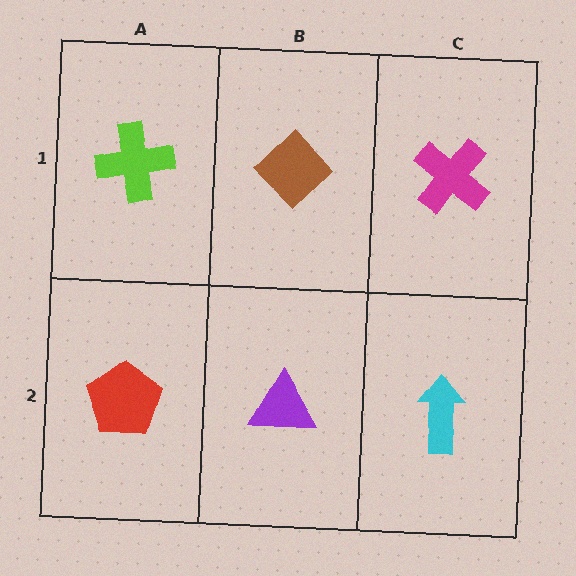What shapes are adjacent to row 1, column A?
A red pentagon (row 2, column A), a brown diamond (row 1, column B).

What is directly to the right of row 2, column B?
A cyan arrow.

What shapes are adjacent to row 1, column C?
A cyan arrow (row 2, column C), a brown diamond (row 1, column B).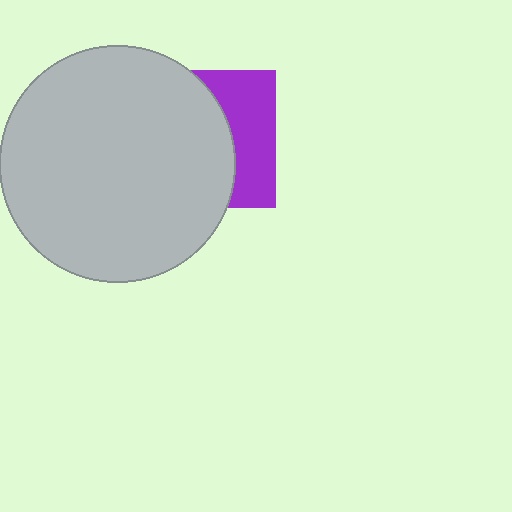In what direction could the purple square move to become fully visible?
The purple square could move right. That would shift it out from behind the light gray circle entirely.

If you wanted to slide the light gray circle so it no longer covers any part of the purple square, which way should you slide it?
Slide it left — that is the most direct way to separate the two shapes.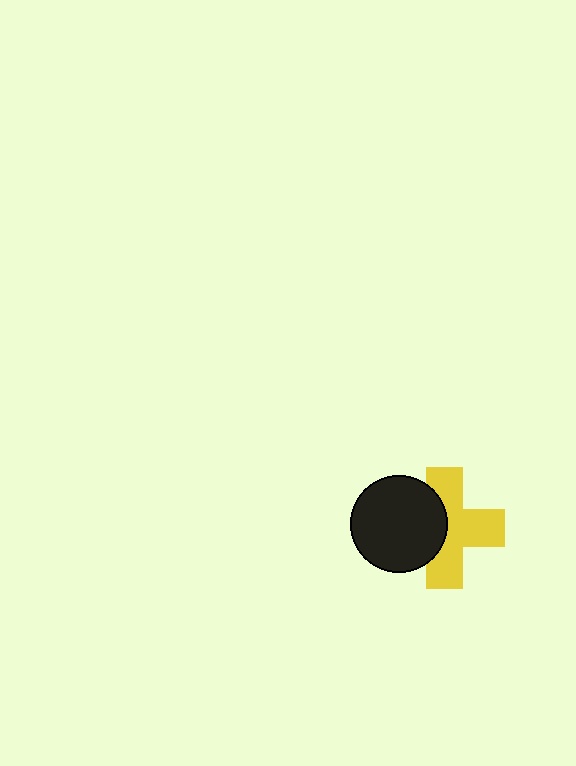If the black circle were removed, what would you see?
You would see the complete yellow cross.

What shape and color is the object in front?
The object in front is a black circle.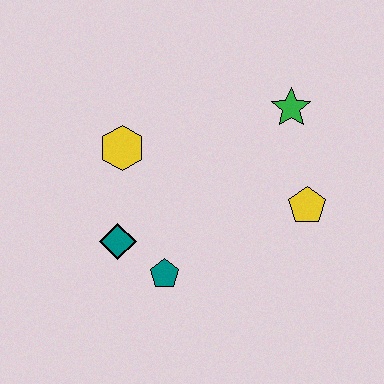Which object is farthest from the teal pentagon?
The green star is farthest from the teal pentagon.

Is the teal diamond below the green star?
Yes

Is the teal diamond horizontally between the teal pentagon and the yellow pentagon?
No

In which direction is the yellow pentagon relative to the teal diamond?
The yellow pentagon is to the right of the teal diamond.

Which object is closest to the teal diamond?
The teal pentagon is closest to the teal diamond.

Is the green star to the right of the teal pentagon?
Yes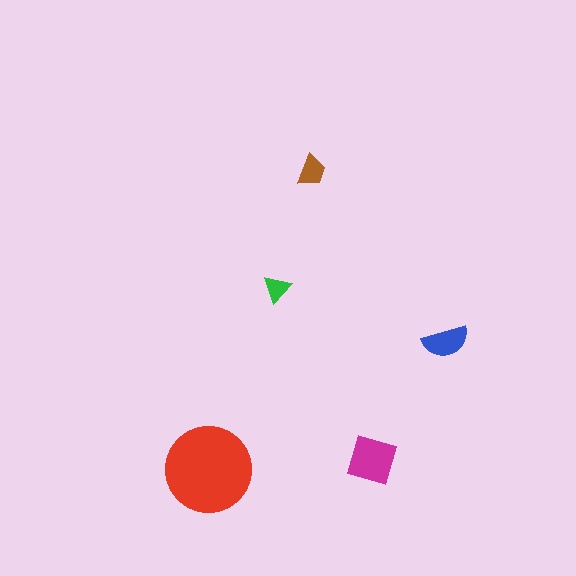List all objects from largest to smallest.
The red circle, the magenta diamond, the blue semicircle, the brown trapezoid, the green triangle.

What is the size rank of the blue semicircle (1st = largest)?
3rd.